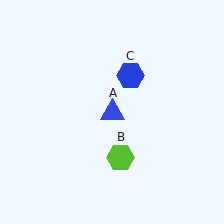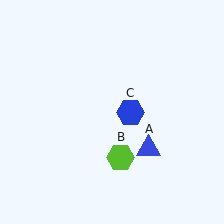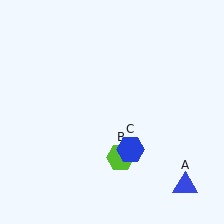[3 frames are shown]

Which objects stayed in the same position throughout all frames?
Lime hexagon (object B) remained stationary.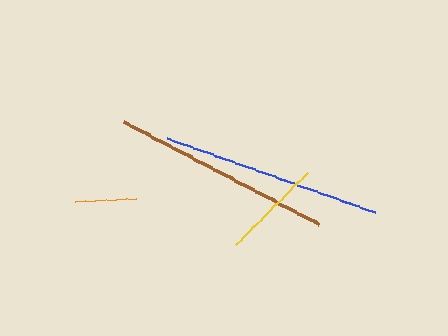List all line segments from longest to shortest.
From longest to shortest: brown, blue, yellow, orange.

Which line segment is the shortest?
The orange line is the shortest at approximately 61 pixels.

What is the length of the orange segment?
The orange segment is approximately 61 pixels long.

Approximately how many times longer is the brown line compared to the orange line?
The brown line is approximately 3.6 times the length of the orange line.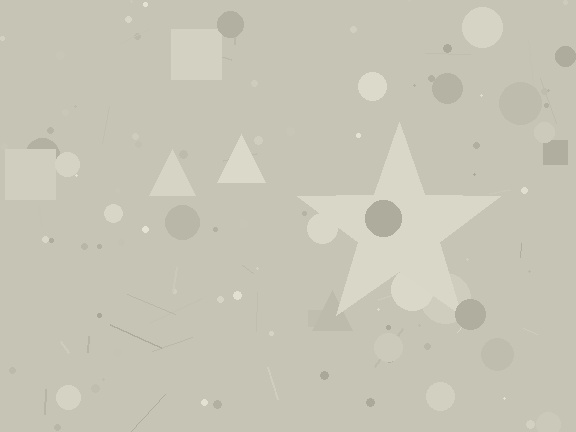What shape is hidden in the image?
A star is hidden in the image.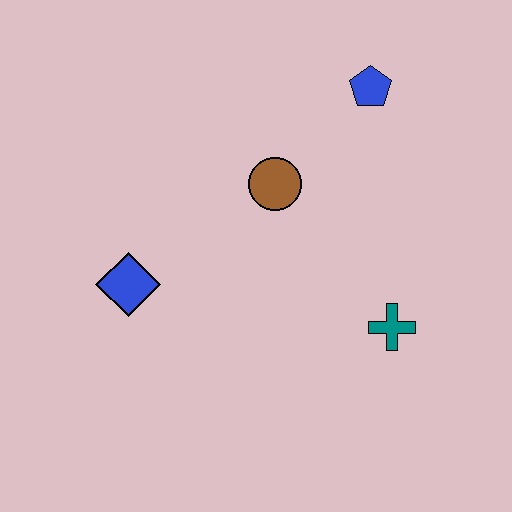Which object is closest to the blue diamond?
The brown circle is closest to the blue diamond.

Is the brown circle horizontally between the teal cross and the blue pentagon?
No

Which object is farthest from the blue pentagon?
The blue diamond is farthest from the blue pentagon.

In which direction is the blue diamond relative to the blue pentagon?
The blue diamond is to the left of the blue pentagon.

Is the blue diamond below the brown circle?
Yes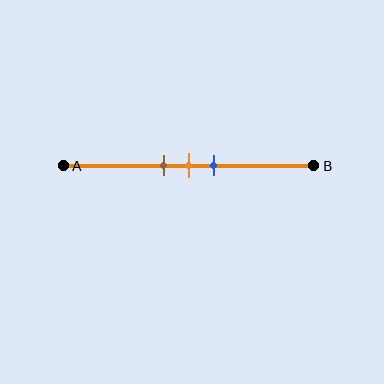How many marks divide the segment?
There are 3 marks dividing the segment.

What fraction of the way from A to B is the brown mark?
The brown mark is approximately 40% (0.4) of the way from A to B.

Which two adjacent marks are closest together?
The brown and orange marks are the closest adjacent pair.